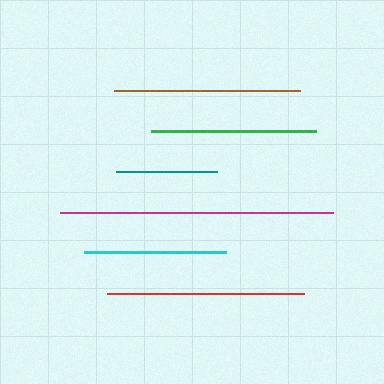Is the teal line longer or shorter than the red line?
The red line is longer than the teal line.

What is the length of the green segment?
The green segment is approximately 165 pixels long.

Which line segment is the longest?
The magenta line is the longest at approximately 274 pixels.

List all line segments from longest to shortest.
From longest to shortest: magenta, red, brown, green, cyan, teal.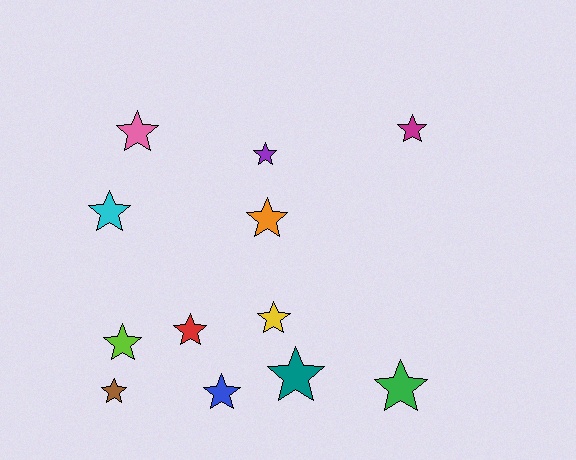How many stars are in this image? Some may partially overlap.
There are 12 stars.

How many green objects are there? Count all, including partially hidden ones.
There is 1 green object.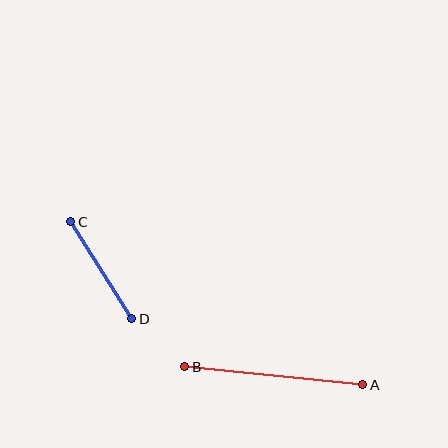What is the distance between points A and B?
The distance is approximately 179 pixels.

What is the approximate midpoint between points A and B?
The midpoint is at approximately (274, 376) pixels.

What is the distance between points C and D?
The distance is approximately 114 pixels.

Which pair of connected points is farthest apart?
Points A and B are farthest apart.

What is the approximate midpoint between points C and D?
The midpoint is at approximately (101, 270) pixels.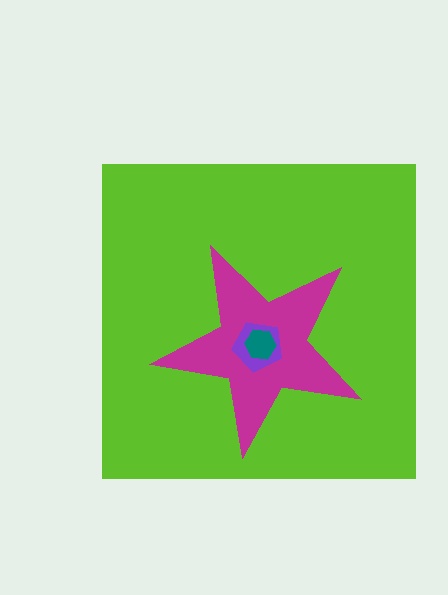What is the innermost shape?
The teal hexagon.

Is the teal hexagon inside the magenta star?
Yes.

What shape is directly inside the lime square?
The magenta star.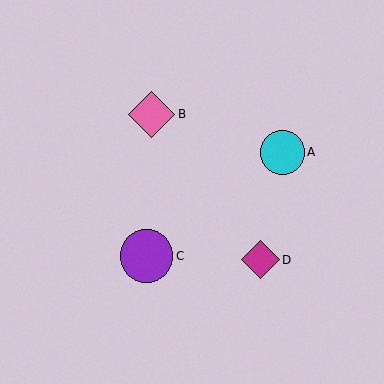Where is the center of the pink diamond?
The center of the pink diamond is at (152, 114).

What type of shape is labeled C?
Shape C is a purple circle.